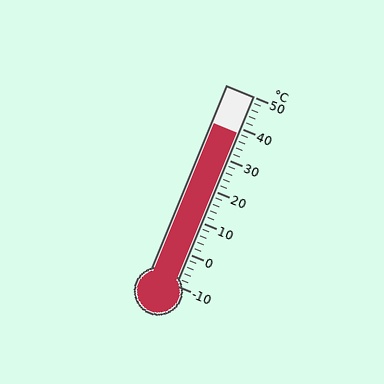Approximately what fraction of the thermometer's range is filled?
The thermometer is filled to approximately 80% of its range.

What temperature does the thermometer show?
The thermometer shows approximately 38°C.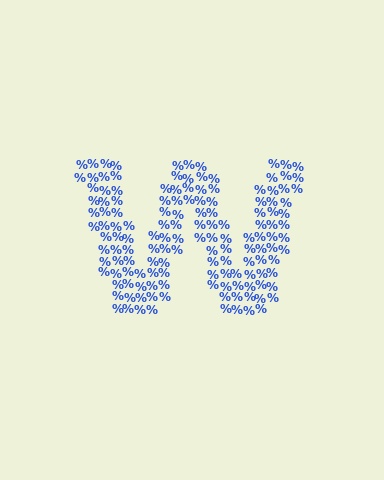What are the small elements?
The small elements are percent signs.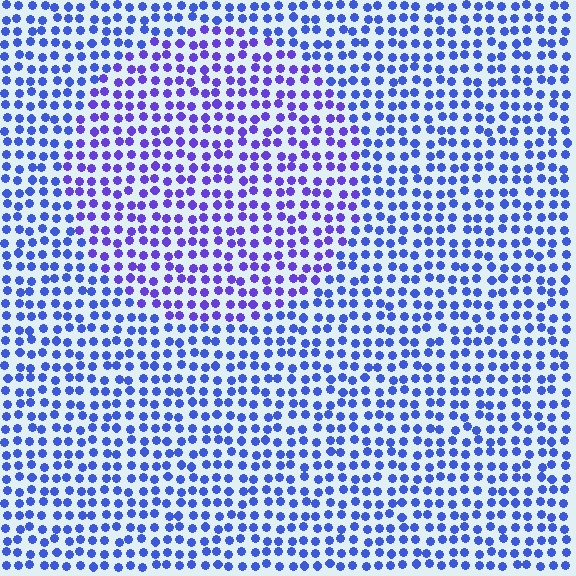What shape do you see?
I see a circle.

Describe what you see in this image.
The image is filled with small blue elements in a uniform arrangement. A circle-shaped region is visible where the elements are tinted to a slightly different hue, forming a subtle color boundary.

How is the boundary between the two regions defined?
The boundary is defined purely by a slight shift in hue (about 27 degrees). Spacing, size, and orientation are identical on both sides.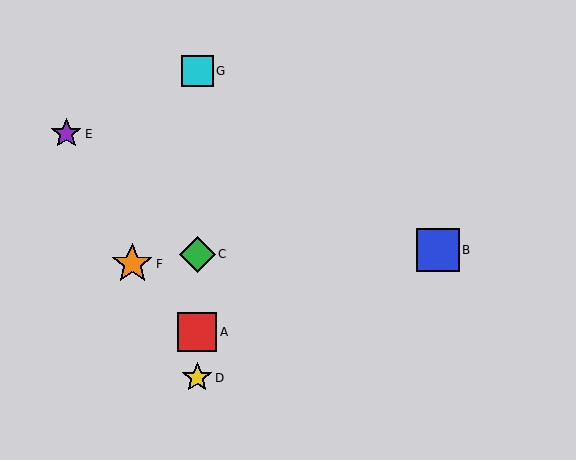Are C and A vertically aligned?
Yes, both are at x≈197.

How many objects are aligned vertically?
4 objects (A, C, D, G) are aligned vertically.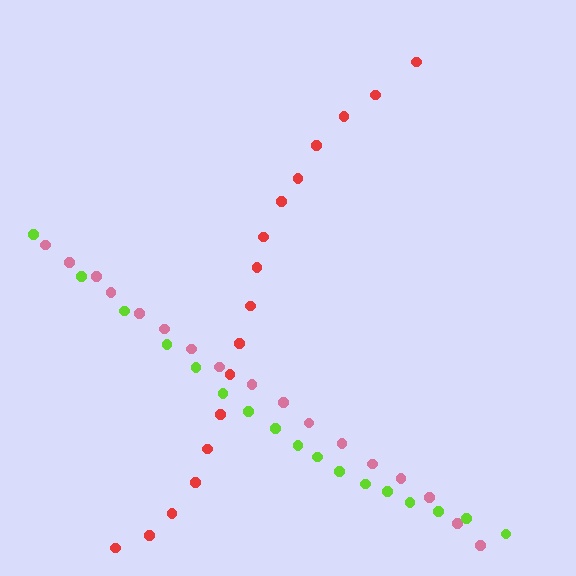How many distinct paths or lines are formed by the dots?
There are 3 distinct paths.